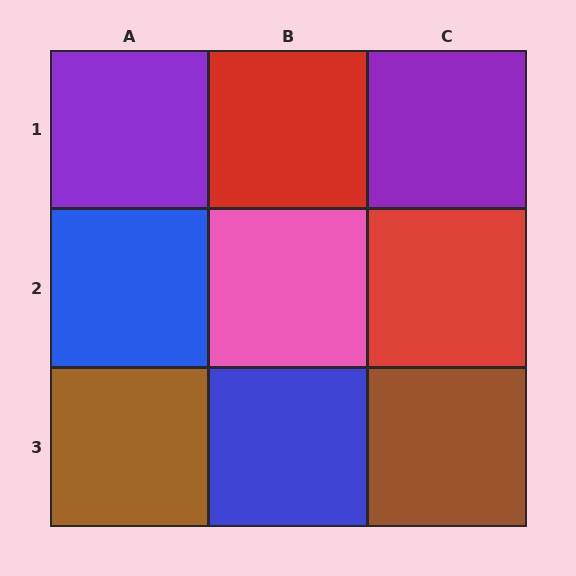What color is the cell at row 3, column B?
Blue.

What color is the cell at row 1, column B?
Red.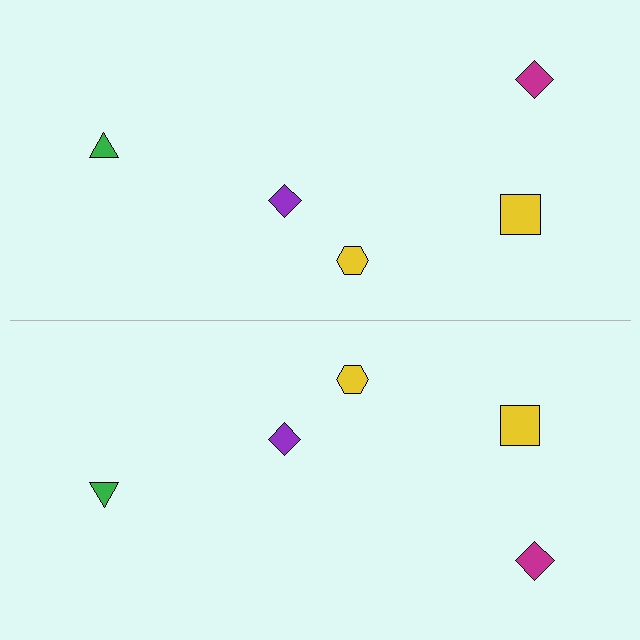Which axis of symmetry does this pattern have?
The pattern has a horizontal axis of symmetry running through the center of the image.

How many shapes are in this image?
There are 10 shapes in this image.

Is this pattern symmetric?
Yes, this pattern has bilateral (reflection) symmetry.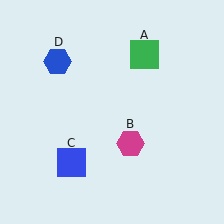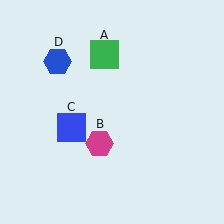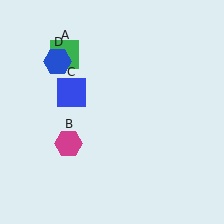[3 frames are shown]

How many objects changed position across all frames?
3 objects changed position: green square (object A), magenta hexagon (object B), blue square (object C).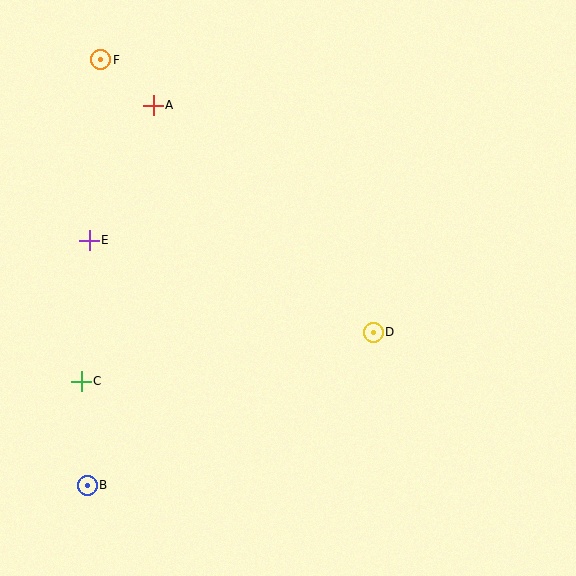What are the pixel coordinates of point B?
Point B is at (87, 485).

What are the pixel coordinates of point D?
Point D is at (373, 332).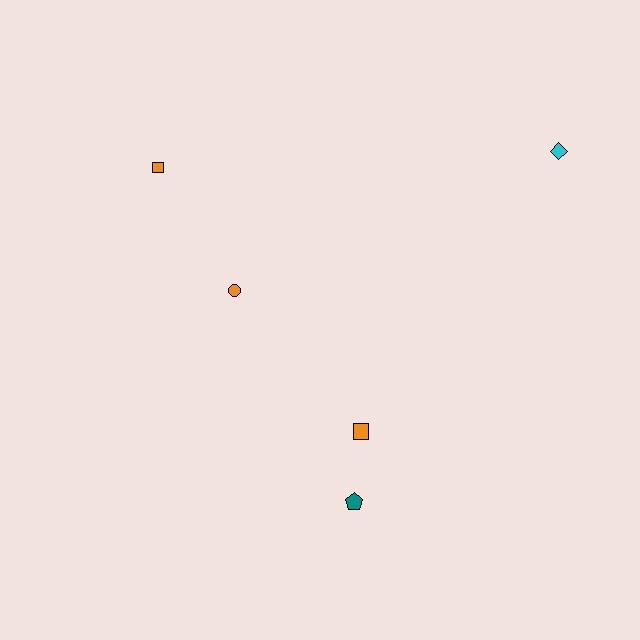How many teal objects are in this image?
There is 1 teal object.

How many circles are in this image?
There is 1 circle.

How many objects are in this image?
There are 5 objects.